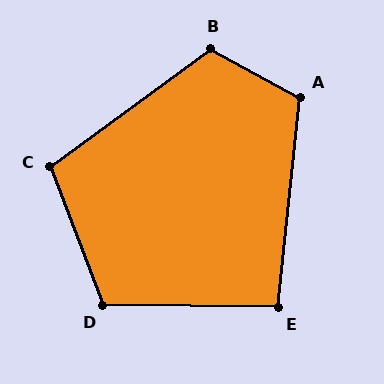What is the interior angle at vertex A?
Approximately 112 degrees (obtuse).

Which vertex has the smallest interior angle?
E, at approximately 95 degrees.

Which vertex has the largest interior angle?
B, at approximately 116 degrees.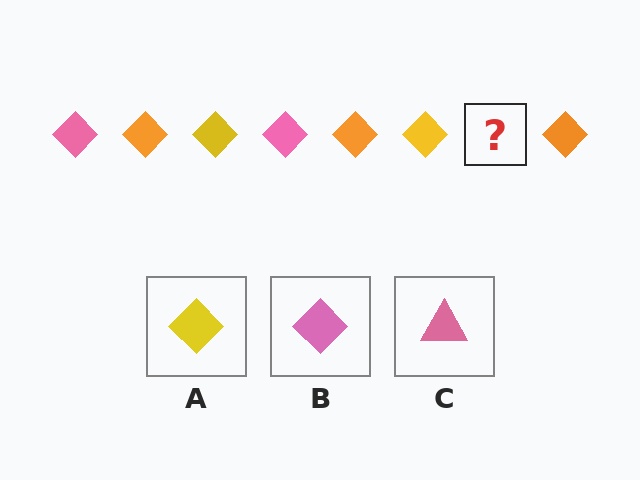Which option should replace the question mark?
Option B.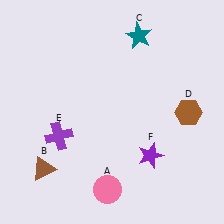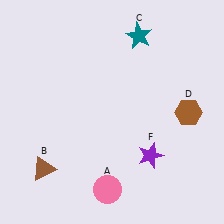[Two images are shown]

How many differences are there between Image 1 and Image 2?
There is 1 difference between the two images.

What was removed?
The purple cross (E) was removed in Image 2.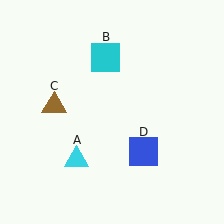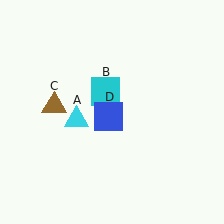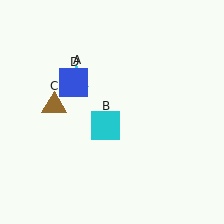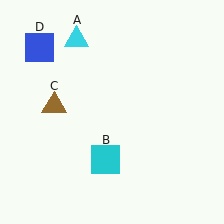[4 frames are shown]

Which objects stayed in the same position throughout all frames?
Brown triangle (object C) remained stationary.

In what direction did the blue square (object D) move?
The blue square (object D) moved up and to the left.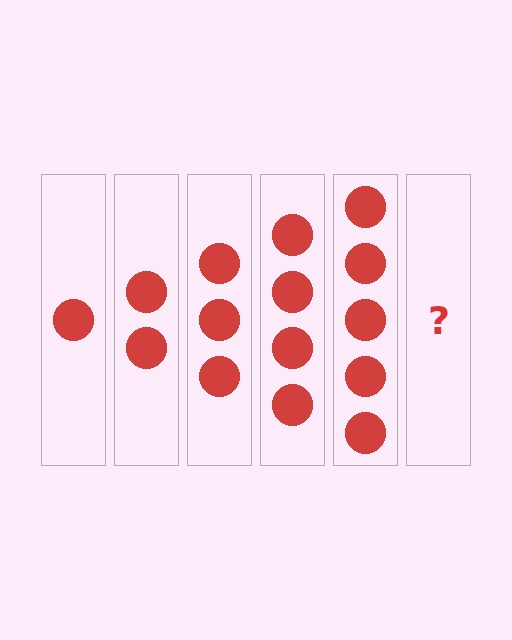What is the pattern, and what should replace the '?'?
The pattern is that each step adds one more circle. The '?' should be 6 circles.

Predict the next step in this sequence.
The next step is 6 circles.